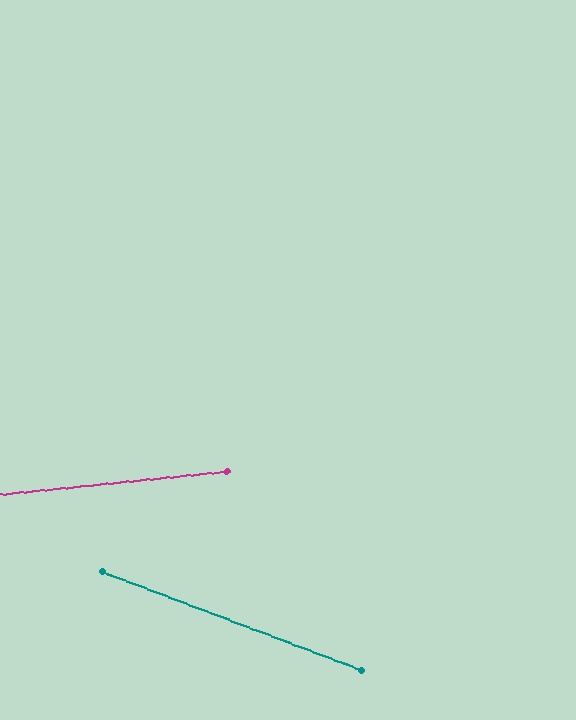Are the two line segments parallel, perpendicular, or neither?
Neither parallel nor perpendicular — they differ by about 27°.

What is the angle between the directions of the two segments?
Approximately 27 degrees.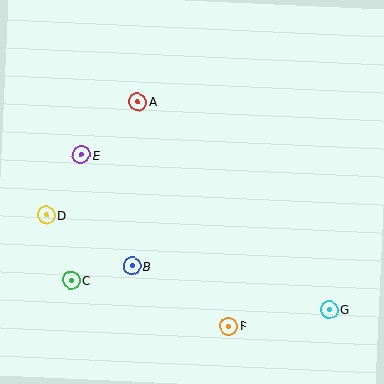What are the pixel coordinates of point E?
Point E is at (81, 155).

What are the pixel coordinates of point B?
Point B is at (132, 266).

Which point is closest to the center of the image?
Point B at (132, 266) is closest to the center.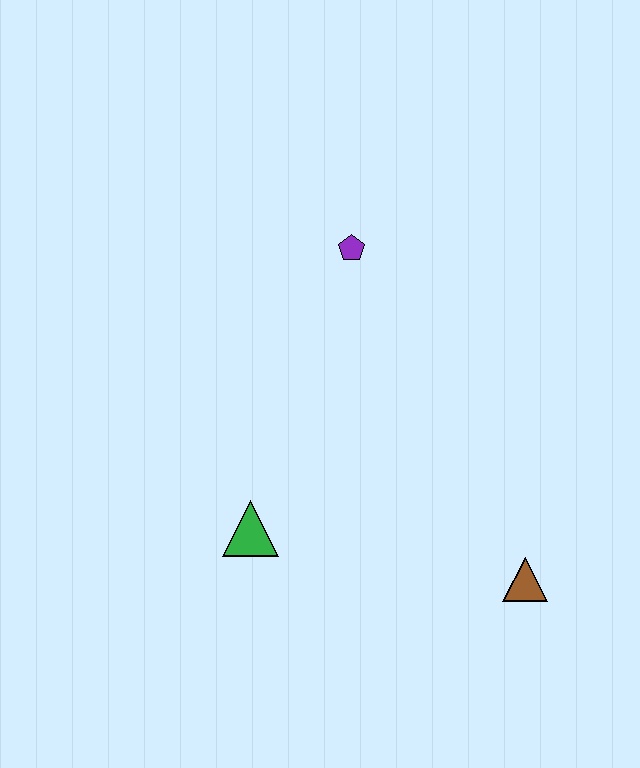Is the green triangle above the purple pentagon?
No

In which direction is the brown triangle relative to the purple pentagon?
The brown triangle is below the purple pentagon.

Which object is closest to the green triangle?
The brown triangle is closest to the green triangle.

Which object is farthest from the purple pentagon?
The brown triangle is farthest from the purple pentagon.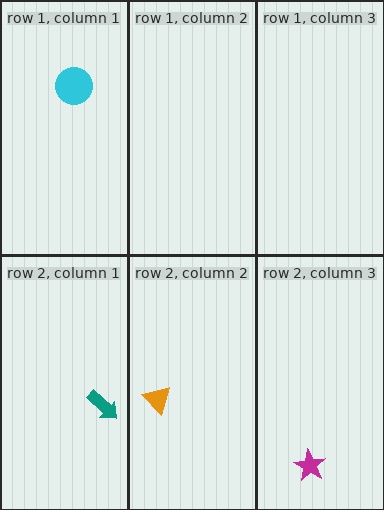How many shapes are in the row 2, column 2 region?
1.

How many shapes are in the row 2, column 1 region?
1.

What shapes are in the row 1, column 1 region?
The cyan circle.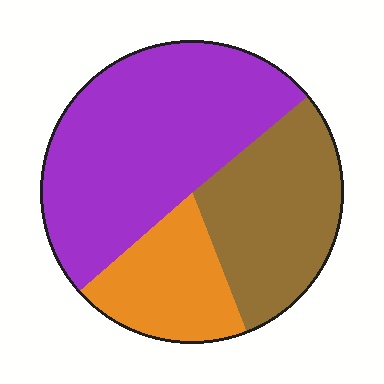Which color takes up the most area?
Purple, at roughly 50%.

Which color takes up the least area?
Orange, at roughly 20%.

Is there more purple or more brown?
Purple.